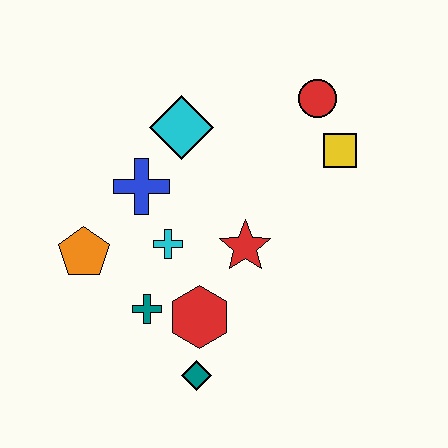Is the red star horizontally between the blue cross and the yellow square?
Yes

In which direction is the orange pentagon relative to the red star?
The orange pentagon is to the left of the red star.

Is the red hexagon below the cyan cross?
Yes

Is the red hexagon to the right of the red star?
No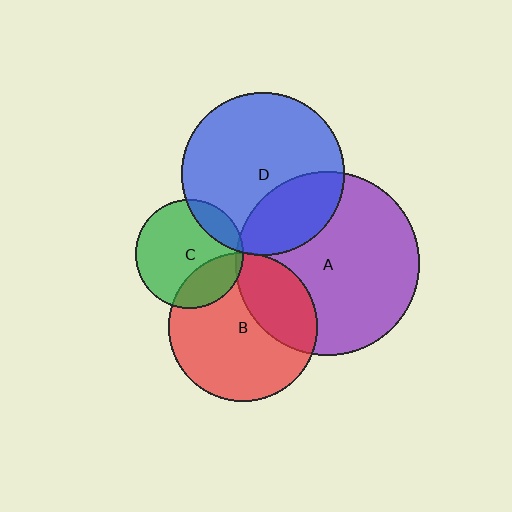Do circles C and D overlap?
Yes.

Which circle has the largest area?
Circle A (purple).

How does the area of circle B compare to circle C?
Approximately 1.9 times.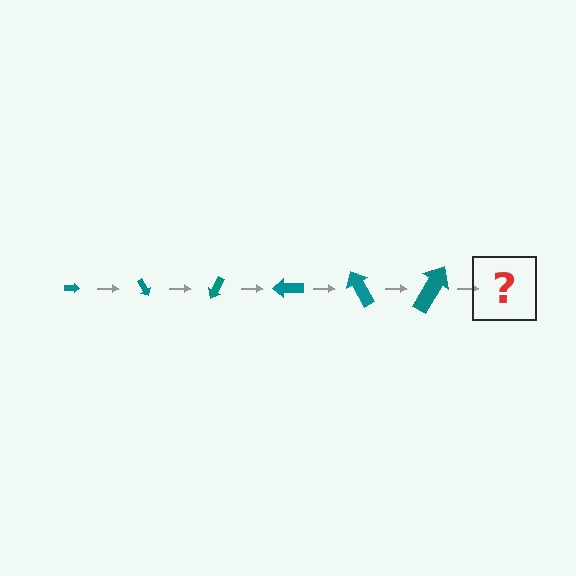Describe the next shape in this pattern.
It should be an arrow, larger than the previous one and rotated 360 degrees from the start.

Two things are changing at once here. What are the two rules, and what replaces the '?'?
The two rules are that the arrow grows larger each step and it rotates 60 degrees each step. The '?' should be an arrow, larger than the previous one and rotated 360 degrees from the start.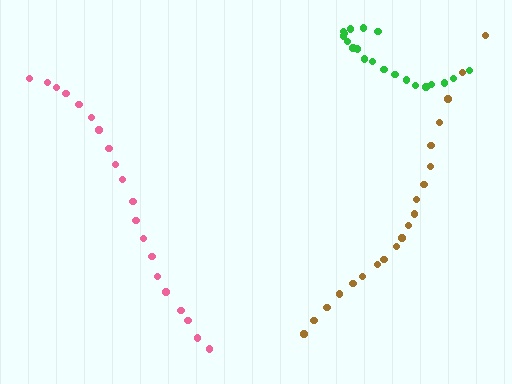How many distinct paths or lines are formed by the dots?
There are 3 distinct paths.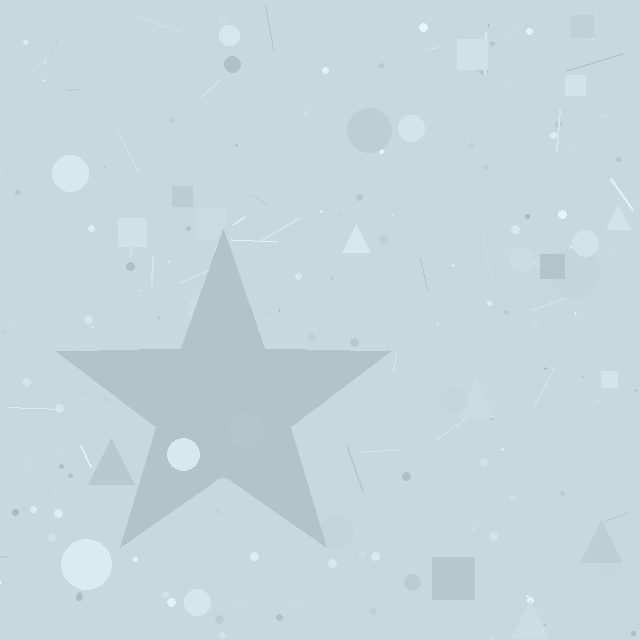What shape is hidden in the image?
A star is hidden in the image.